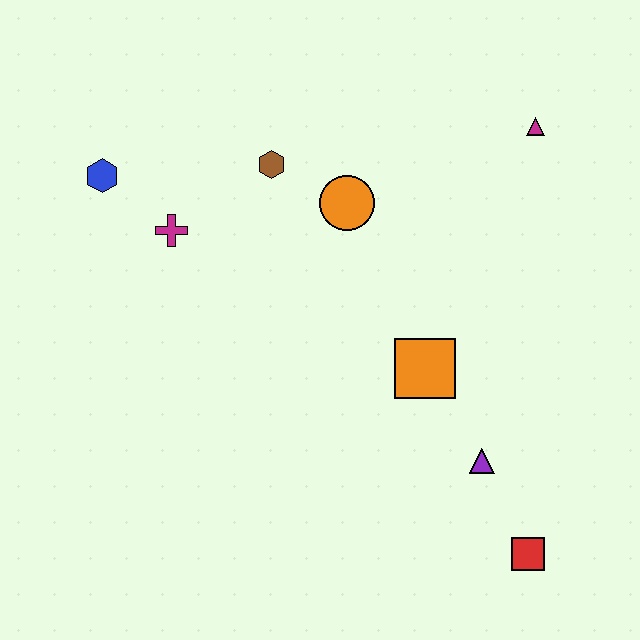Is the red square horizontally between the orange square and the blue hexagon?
No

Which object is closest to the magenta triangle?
The orange circle is closest to the magenta triangle.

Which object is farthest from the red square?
The blue hexagon is farthest from the red square.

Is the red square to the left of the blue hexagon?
No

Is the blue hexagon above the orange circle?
Yes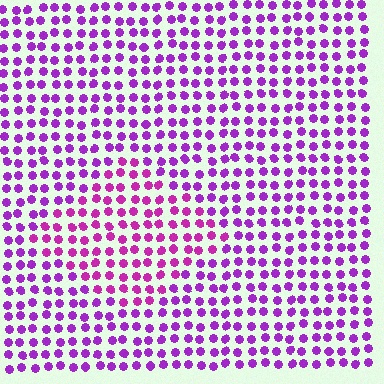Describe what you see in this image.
The image is filled with small purple elements in a uniform arrangement. A diamond-shaped region is visible where the elements are tinted to a slightly different hue, forming a subtle color boundary.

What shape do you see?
I see a diamond.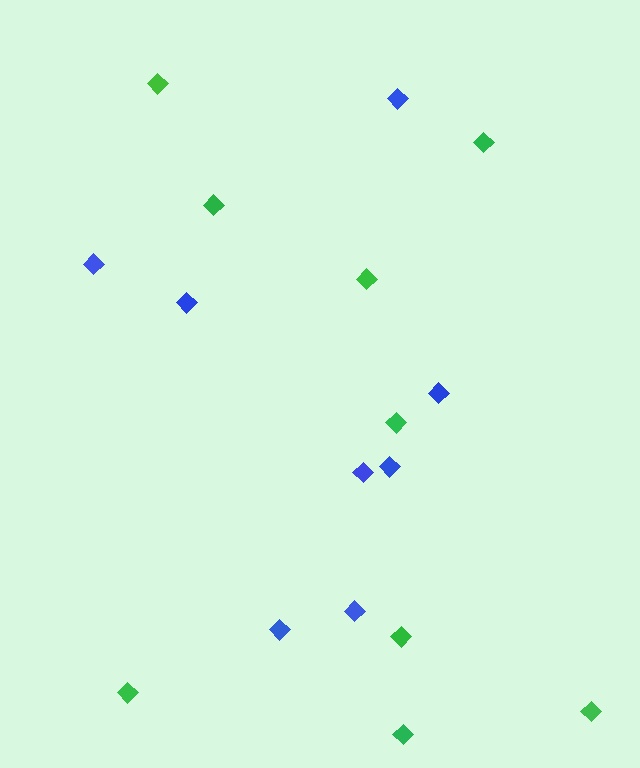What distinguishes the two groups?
There are 2 groups: one group of green diamonds (9) and one group of blue diamonds (8).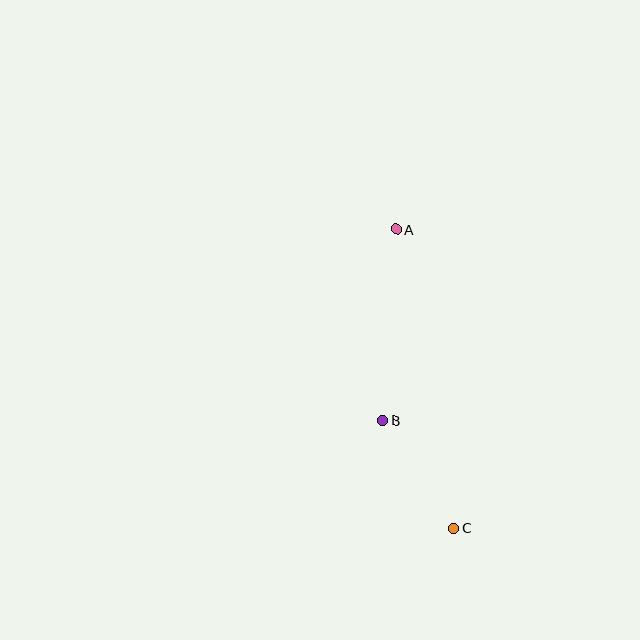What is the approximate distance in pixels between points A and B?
The distance between A and B is approximately 191 pixels.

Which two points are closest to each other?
Points B and C are closest to each other.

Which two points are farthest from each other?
Points A and C are farthest from each other.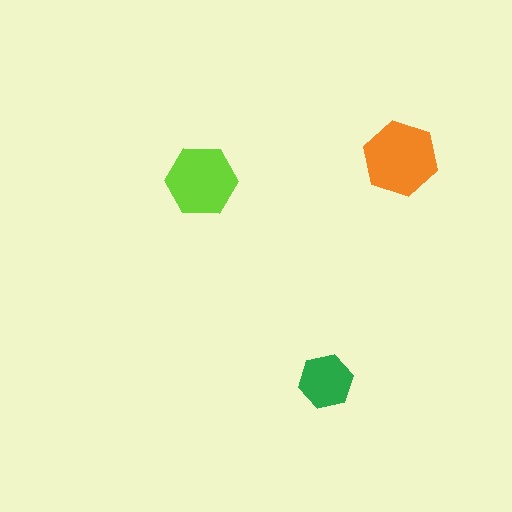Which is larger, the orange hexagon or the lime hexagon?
The orange one.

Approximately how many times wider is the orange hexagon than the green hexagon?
About 1.5 times wider.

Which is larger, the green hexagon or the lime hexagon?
The lime one.